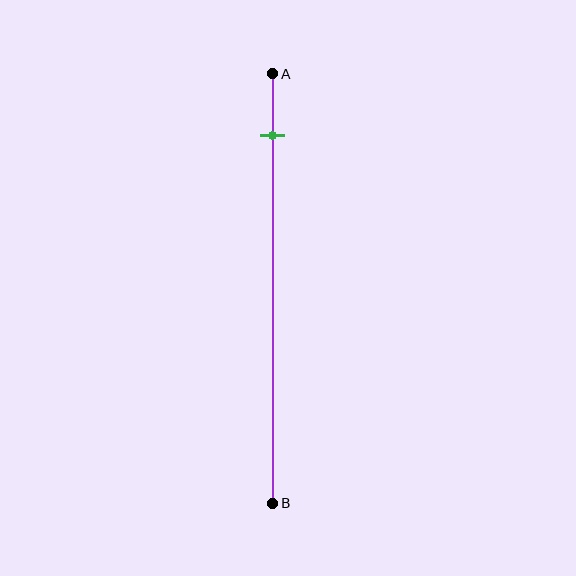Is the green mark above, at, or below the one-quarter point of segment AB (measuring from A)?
The green mark is above the one-quarter point of segment AB.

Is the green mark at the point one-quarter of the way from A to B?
No, the mark is at about 15% from A, not at the 25% one-quarter point.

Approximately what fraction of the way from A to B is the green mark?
The green mark is approximately 15% of the way from A to B.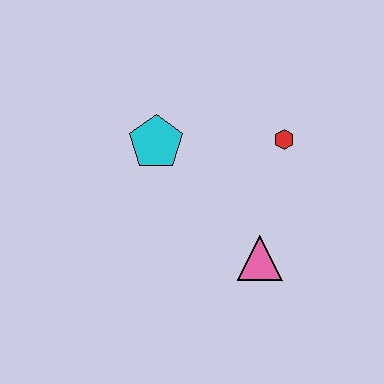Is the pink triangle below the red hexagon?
Yes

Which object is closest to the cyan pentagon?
The red hexagon is closest to the cyan pentagon.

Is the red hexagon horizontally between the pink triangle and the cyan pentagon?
No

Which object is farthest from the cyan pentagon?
The pink triangle is farthest from the cyan pentagon.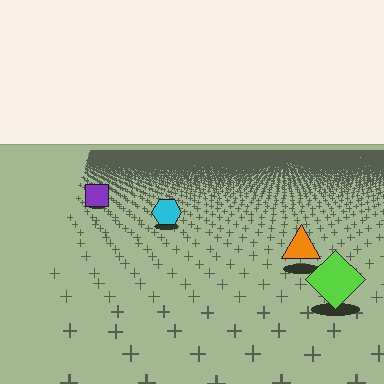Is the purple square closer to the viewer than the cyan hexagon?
No. The cyan hexagon is closer — you can tell from the texture gradient: the ground texture is coarser near it.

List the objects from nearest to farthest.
From nearest to farthest: the lime diamond, the orange triangle, the cyan hexagon, the purple square.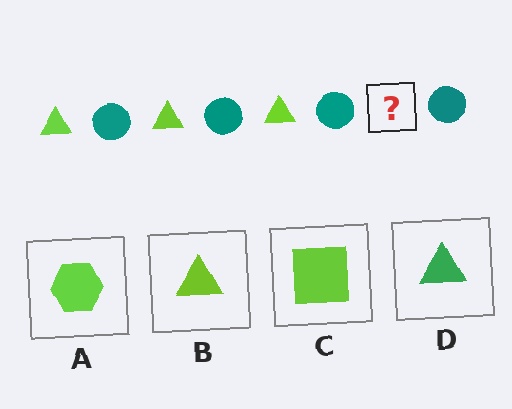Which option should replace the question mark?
Option B.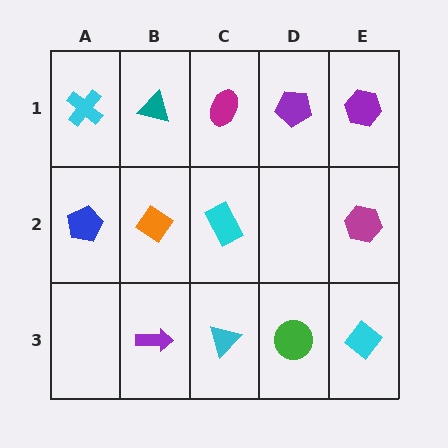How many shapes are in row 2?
4 shapes.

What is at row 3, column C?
A cyan triangle.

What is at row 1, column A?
A cyan cross.